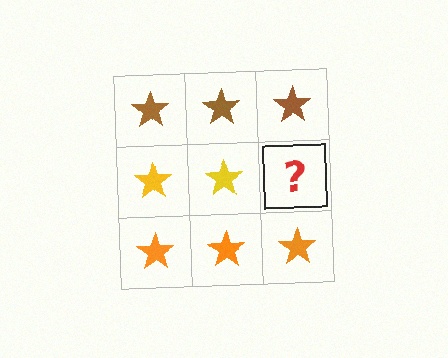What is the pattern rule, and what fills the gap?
The rule is that each row has a consistent color. The gap should be filled with a yellow star.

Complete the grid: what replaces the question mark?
The question mark should be replaced with a yellow star.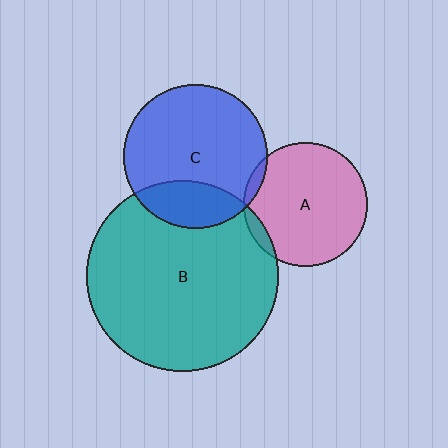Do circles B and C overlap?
Yes.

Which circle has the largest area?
Circle B (teal).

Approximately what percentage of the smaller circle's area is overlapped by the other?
Approximately 25%.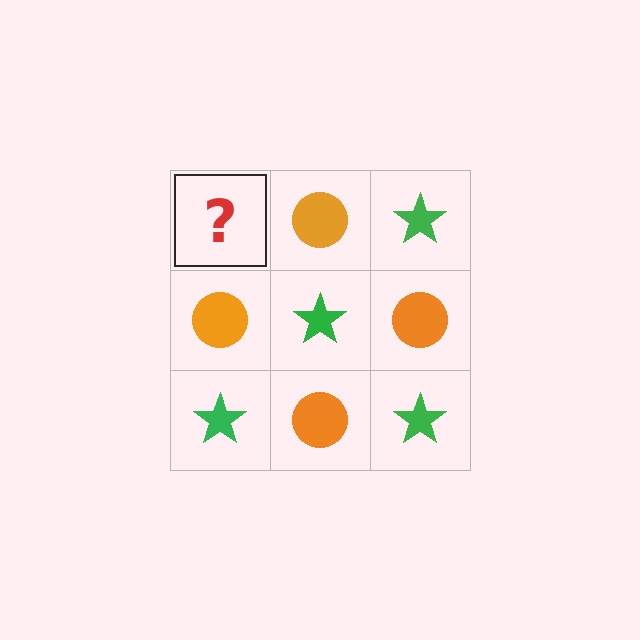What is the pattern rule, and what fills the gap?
The rule is that it alternates green star and orange circle in a checkerboard pattern. The gap should be filled with a green star.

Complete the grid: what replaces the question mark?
The question mark should be replaced with a green star.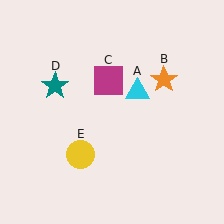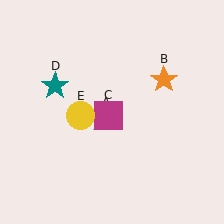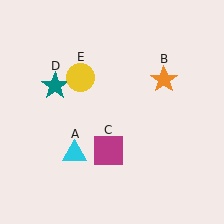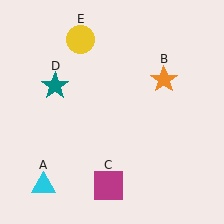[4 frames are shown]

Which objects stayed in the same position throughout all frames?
Orange star (object B) and teal star (object D) remained stationary.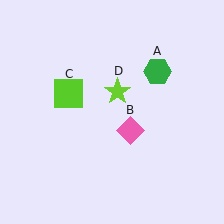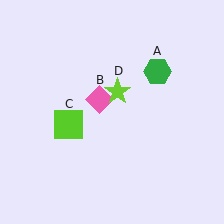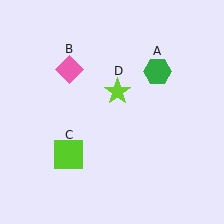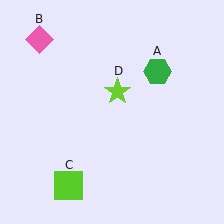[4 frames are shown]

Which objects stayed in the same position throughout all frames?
Green hexagon (object A) and lime star (object D) remained stationary.